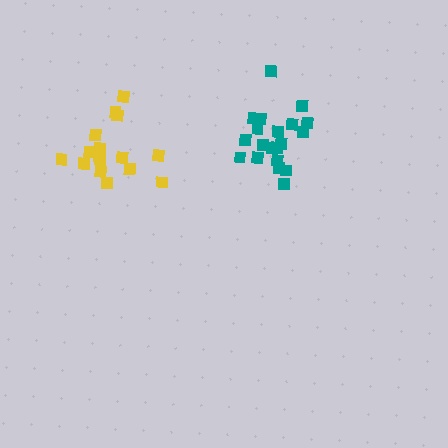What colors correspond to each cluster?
The clusters are colored: teal, yellow.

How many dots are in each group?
Group 1: 20 dots, Group 2: 16 dots (36 total).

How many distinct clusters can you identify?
There are 2 distinct clusters.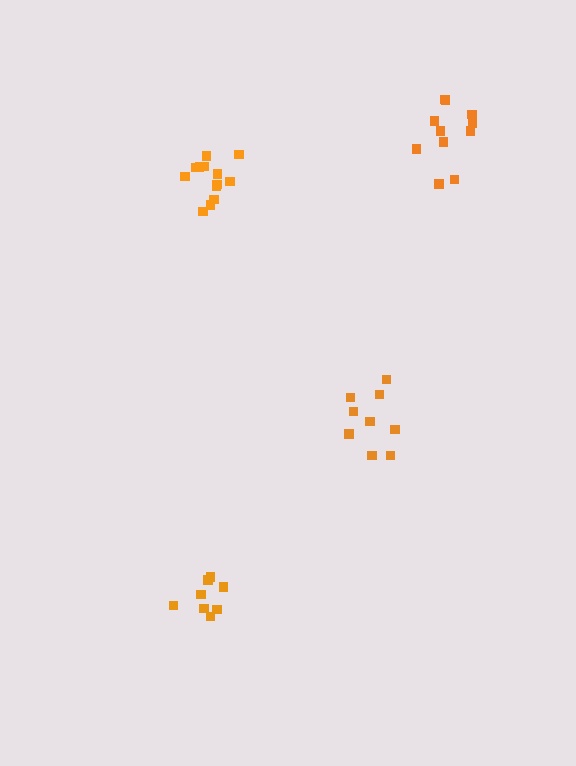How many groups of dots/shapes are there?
There are 4 groups.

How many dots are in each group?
Group 1: 9 dots, Group 2: 8 dots, Group 3: 11 dots, Group 4: 13 dots (41 total).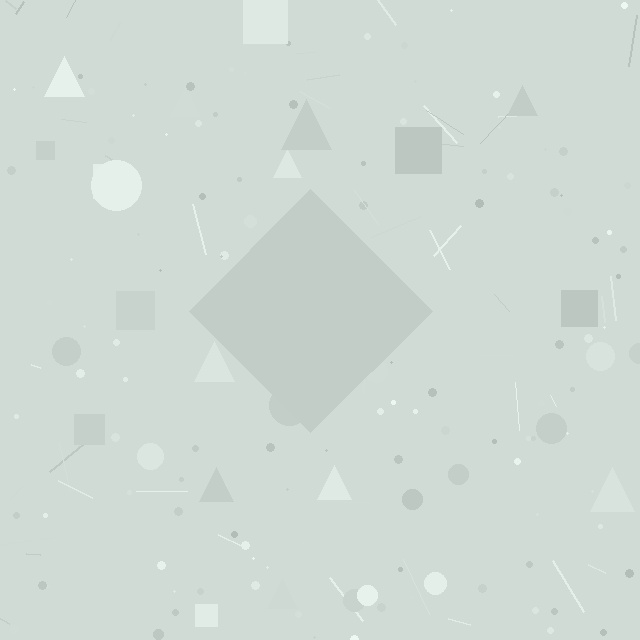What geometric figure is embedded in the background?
A diamond is embedded in the background.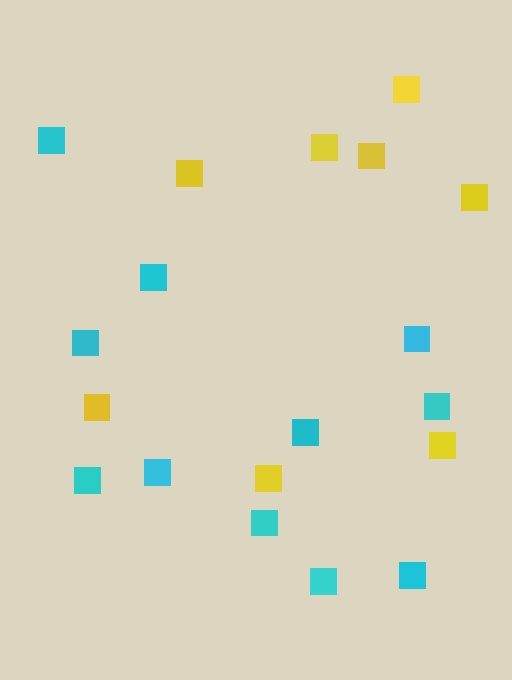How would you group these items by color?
There are 2 groups: one group of yellow squares (8) and one group of cyan squares (11).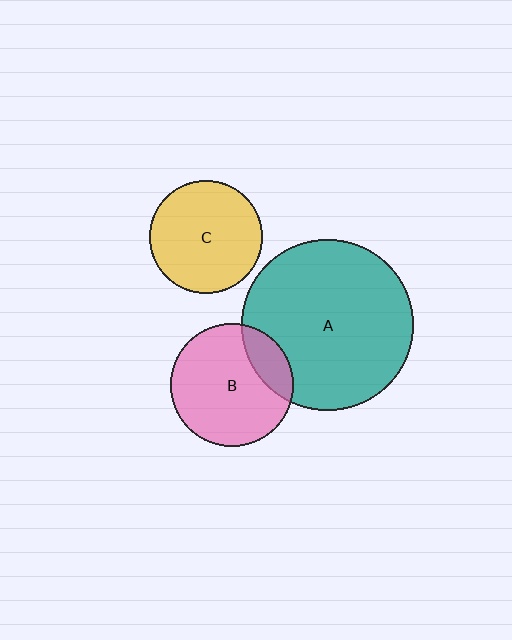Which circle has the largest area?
Circle A (teal).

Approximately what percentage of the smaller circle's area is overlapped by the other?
Approximately 20%.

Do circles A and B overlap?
Yes.